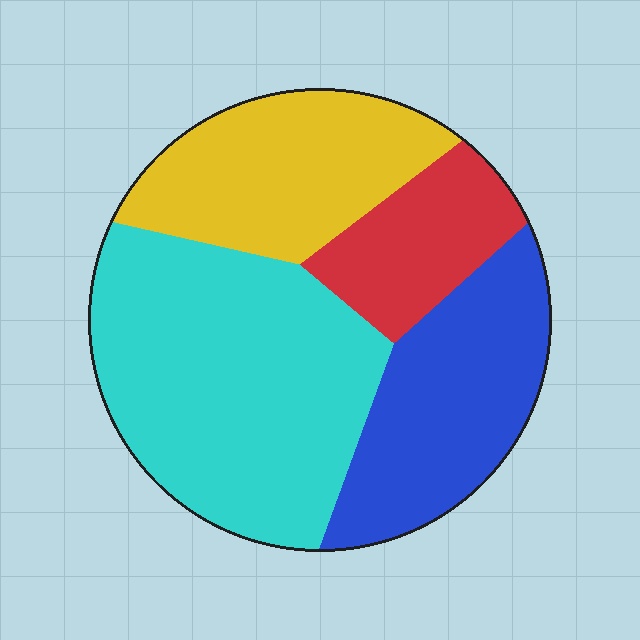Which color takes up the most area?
Cyan, at roughly 40%.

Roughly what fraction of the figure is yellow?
Yellow takes up about one fifth (1/5) of the figure.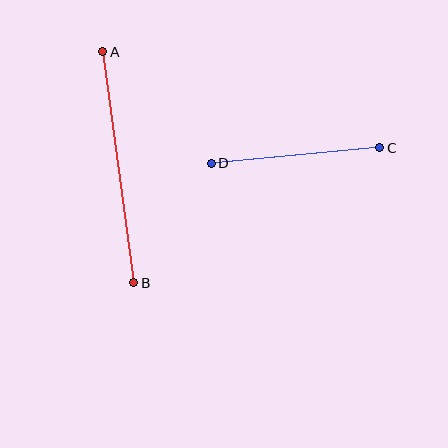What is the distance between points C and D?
The distance is approximately 169 pixels.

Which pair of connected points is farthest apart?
Points A and B are farthest apart.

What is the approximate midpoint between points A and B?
The midpoint is at approximately (118, 167) pixels.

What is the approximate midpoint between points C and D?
The midpoint is at approximately (296, 156) pixels.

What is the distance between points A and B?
The distance is approximately 233 pixels.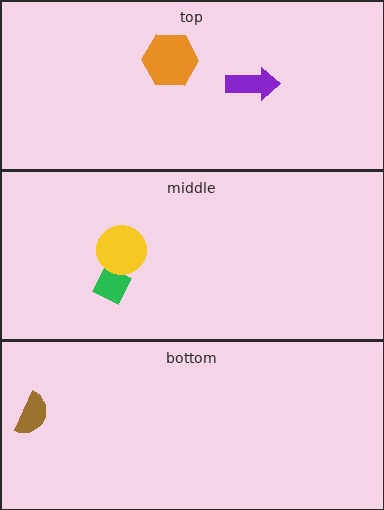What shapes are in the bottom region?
The brown semicircle.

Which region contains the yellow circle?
The middle region.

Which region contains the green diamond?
The middle region.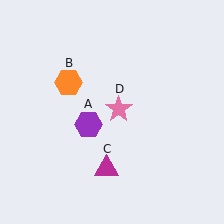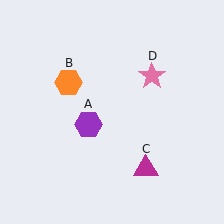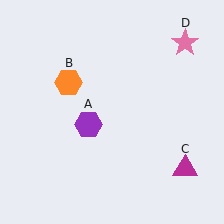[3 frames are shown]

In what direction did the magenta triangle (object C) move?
The magenta triangle (object C) moved right.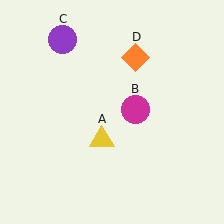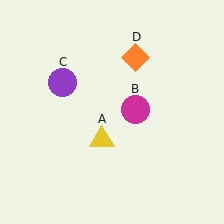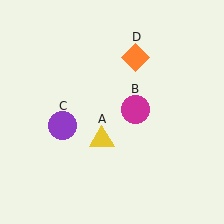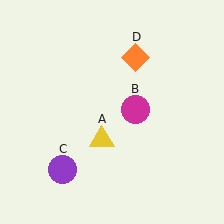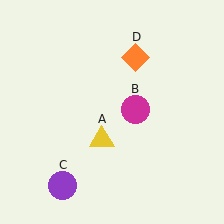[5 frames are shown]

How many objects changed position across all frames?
1 object changed position: purple circle (object C).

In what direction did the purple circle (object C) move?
The purple circle (object C) moved down.